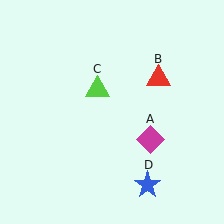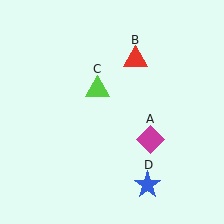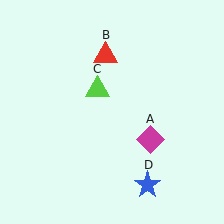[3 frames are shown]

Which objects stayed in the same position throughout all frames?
Magenta diamond (object A) and lime triangle (object C) and blue star (object D) remained stationary.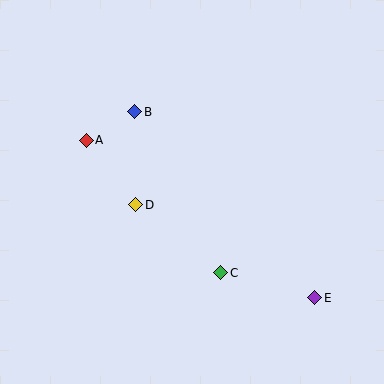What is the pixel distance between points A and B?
The distance between A and B is 56 pixels.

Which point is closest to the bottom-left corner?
Point D is closest to the bottom-left corner.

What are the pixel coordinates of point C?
Point C is at (221, 273).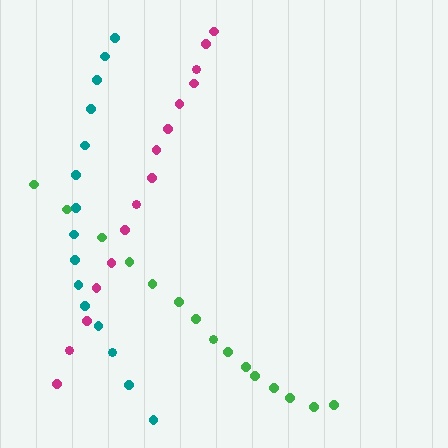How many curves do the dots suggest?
There are 3 distinct paths.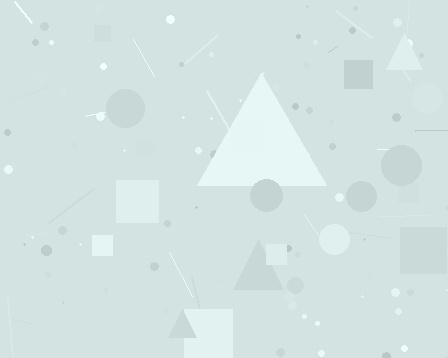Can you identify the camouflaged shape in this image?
The camouflaged shape is a triangle.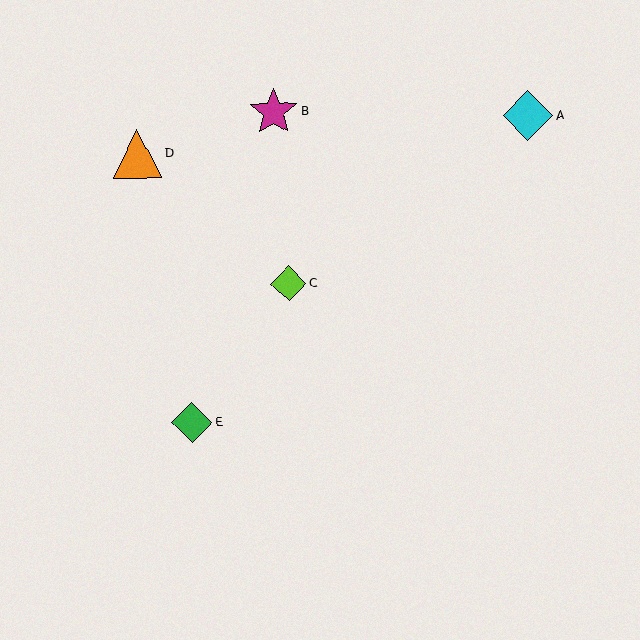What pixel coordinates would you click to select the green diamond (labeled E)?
Click at (192, 423) to select the green diamond E.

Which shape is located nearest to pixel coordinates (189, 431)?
The green diamond (labeled E) at (192, 423) is nearest to that location.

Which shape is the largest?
The cyan diamond (labeled A) is the largest.